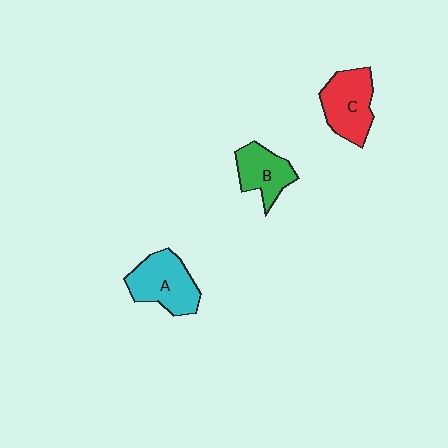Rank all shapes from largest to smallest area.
From largest to smallest: A (cyan), C (red), B (green).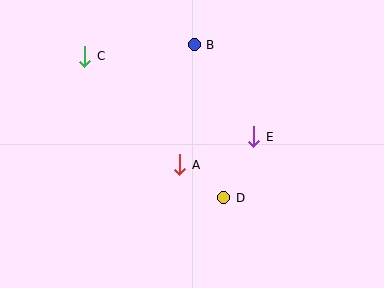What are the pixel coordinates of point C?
Point C is at (85, 56).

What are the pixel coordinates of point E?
Point E is at (254, 137).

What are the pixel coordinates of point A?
Point A is at (180, 165).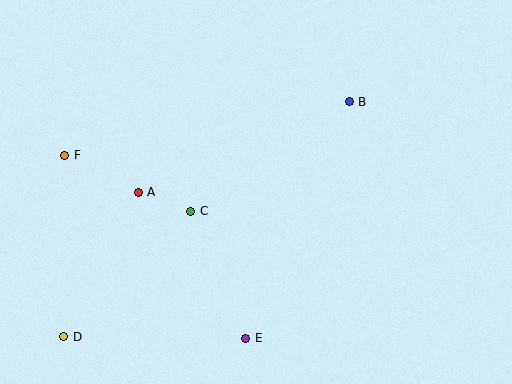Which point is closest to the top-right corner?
Point B is closest to the top-right corner.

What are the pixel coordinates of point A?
Point A is at (138, 192).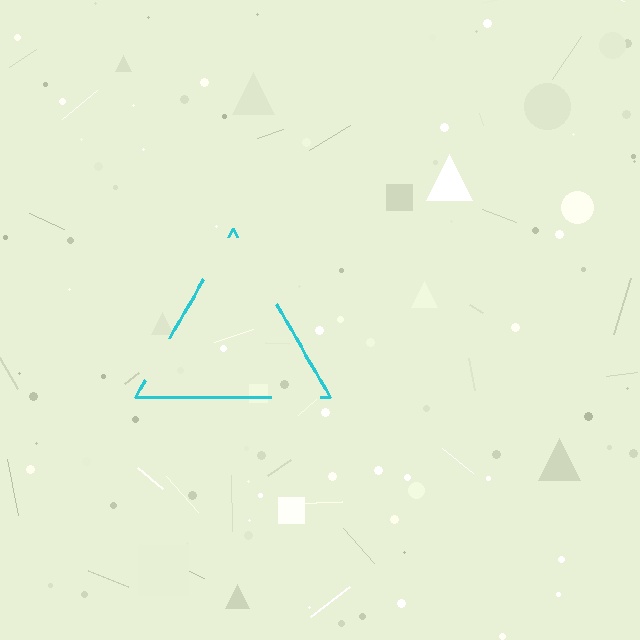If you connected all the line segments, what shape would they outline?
They would outline a triangle.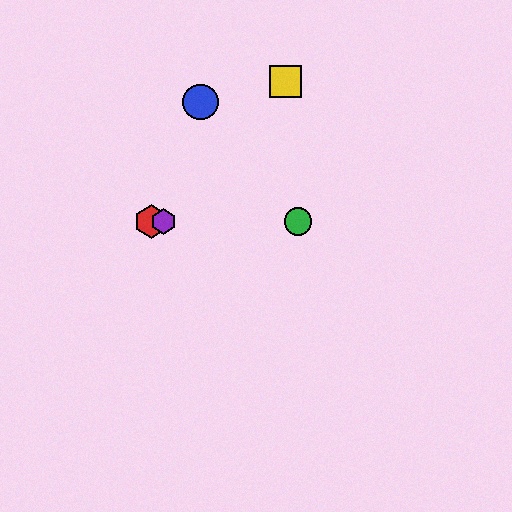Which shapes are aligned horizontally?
The red hexagon, the green circle, the purple hexagon are aligned horizontally.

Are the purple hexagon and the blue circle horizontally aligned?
No, the purple hexagon is at y≈221 and the blue circle is at y≈102.